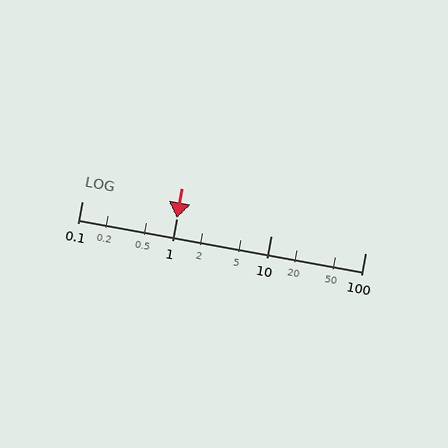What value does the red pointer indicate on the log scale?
The pointer indicates approximately 1.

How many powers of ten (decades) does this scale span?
The scale spans 3 decades, from 0.1 to 100.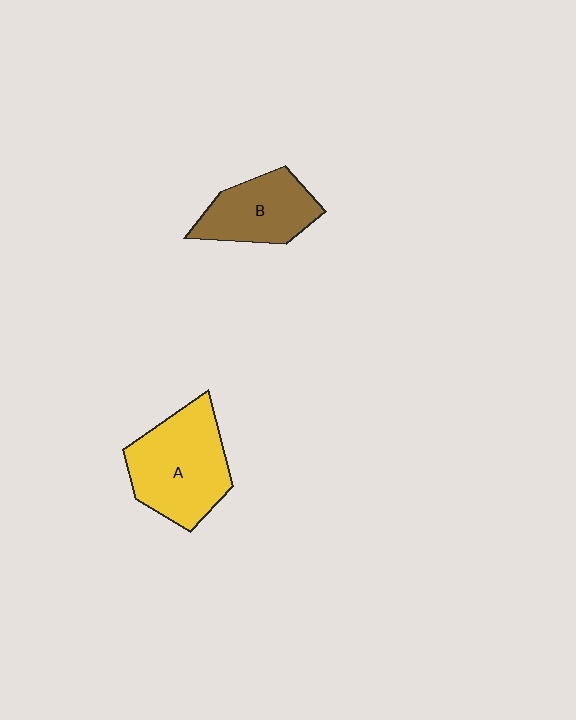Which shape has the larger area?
Shape A (yellow).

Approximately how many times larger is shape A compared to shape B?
Approximately 1.4 times.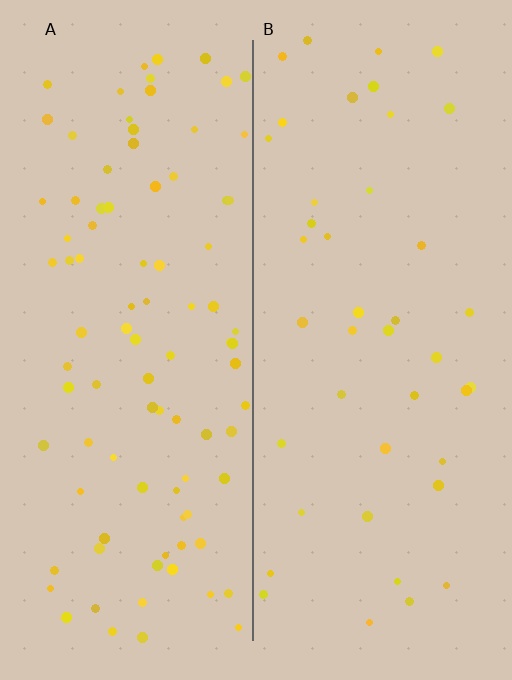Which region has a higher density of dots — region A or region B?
A (the left).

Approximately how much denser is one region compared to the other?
Approximately 2.2× — region A over region B.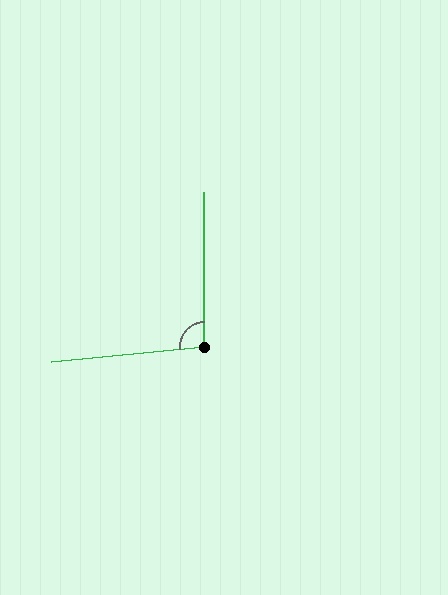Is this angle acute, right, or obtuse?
It is obtuse.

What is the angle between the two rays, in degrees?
Approximately 96 degrees.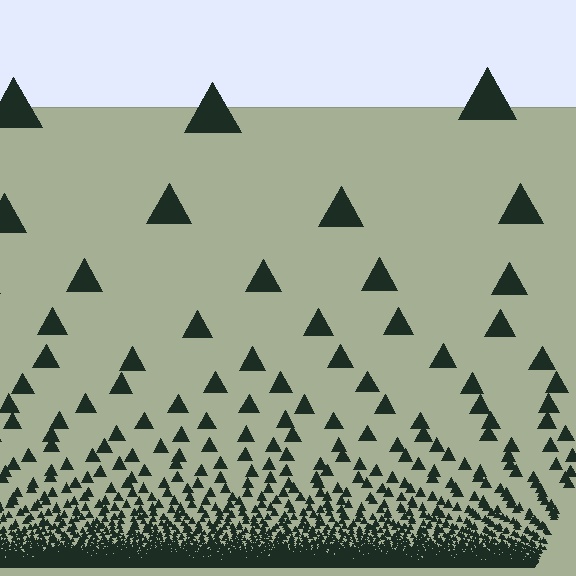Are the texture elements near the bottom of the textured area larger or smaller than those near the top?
Smaller. The gradient is inverted — elements near the bottom are smaller and denser.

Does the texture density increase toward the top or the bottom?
Density increases toward the bottom.